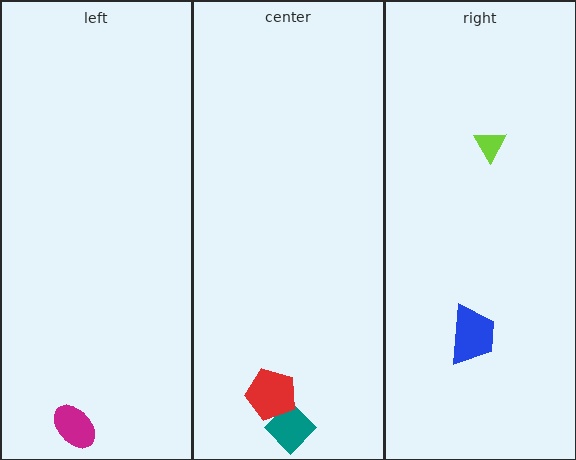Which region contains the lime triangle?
The right region.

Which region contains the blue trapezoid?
The right region.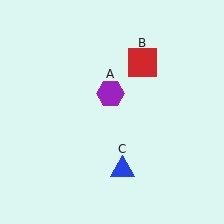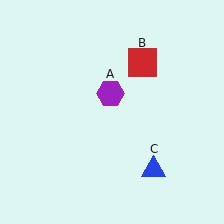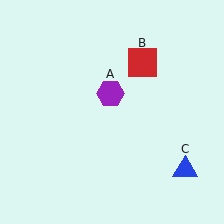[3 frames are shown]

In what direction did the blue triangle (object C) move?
The blue triangle (object C) moved right.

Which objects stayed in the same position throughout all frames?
Purple hexagon (object A) and red square (object B) remained stationary.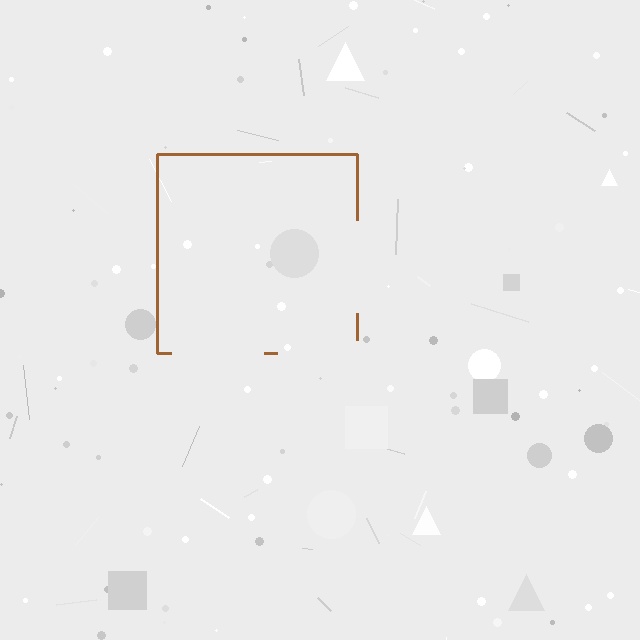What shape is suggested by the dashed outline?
The dashed outline suggests a square.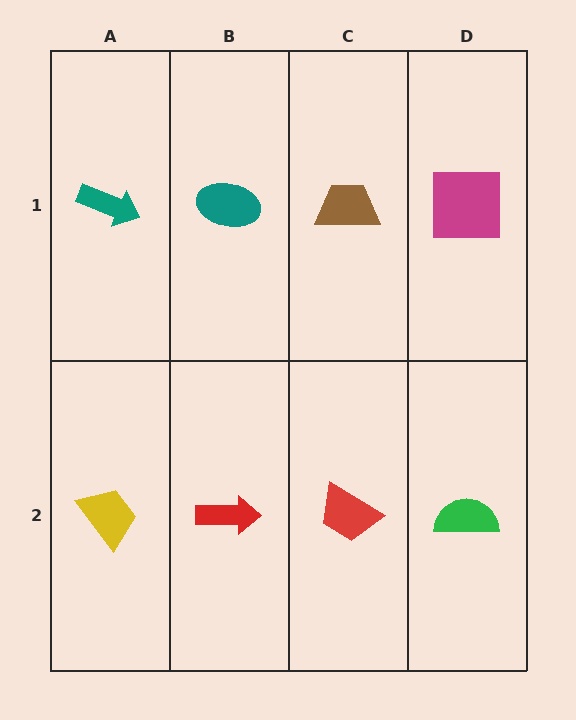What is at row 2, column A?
A yellow trapezoid.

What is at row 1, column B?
A teal ellipse.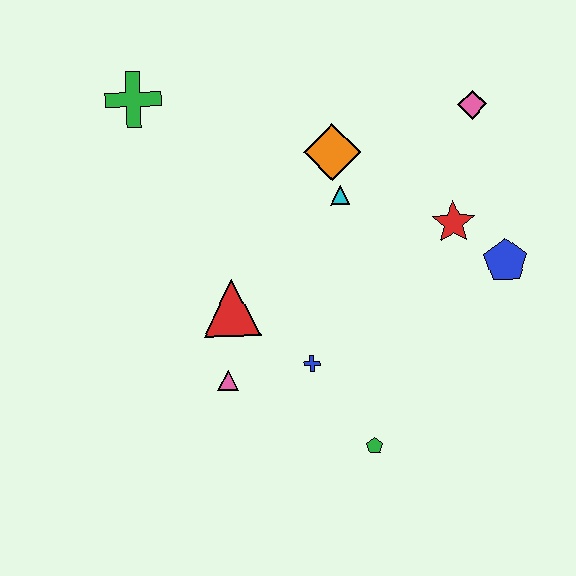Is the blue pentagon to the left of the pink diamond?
No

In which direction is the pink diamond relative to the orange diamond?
The pink diamond is to the right of the orange diamond.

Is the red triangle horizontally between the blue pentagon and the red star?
No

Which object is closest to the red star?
The blue pentagon is closest to the red star.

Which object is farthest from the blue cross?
The green cross is farthest from the blue cross.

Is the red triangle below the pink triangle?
No